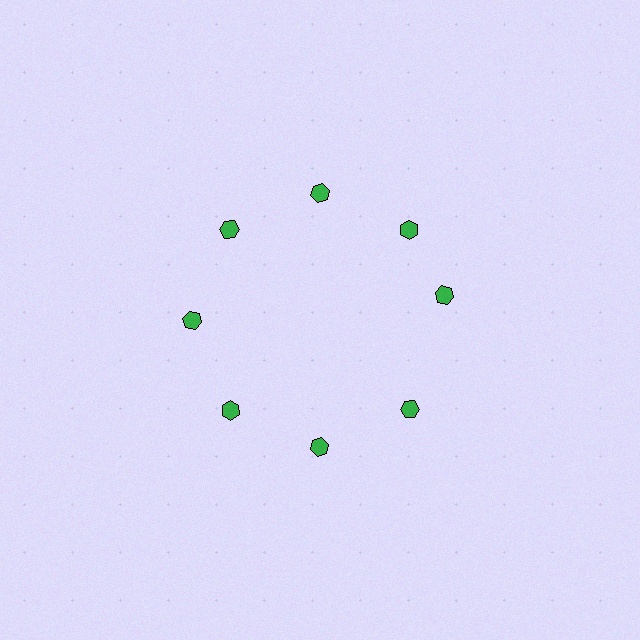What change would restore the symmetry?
The symmetry would be restored by rotating it back into even spacing with its neighbors so that all 8 hexagons sit at equal angles and equal distance from the center.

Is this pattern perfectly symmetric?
No. The 8 green hexagons are arranged in a ring, but one element near the 3 o'clock position is rotated out of alignment along the ring, breaking the 8-fold rotational symmetry.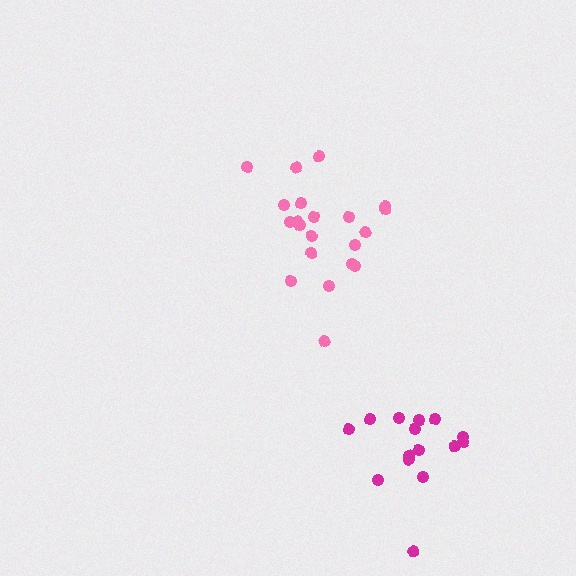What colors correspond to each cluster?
The clusters are colored: pink, magenta.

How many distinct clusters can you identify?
There are 2 distinct clusters.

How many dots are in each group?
Group 1: 21 dots, Group 2: 15 dots (36 total).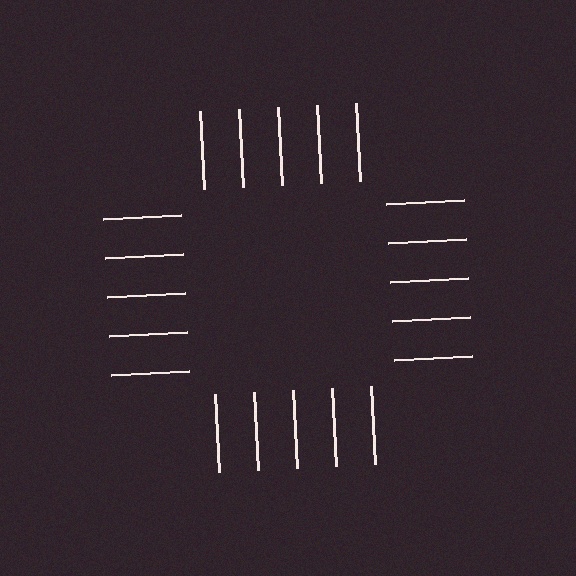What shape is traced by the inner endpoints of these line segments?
An illusory square — the line segments terminate on its edges but no continuous stroke is drawn.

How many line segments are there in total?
20 — 5 along each of the 4 edges.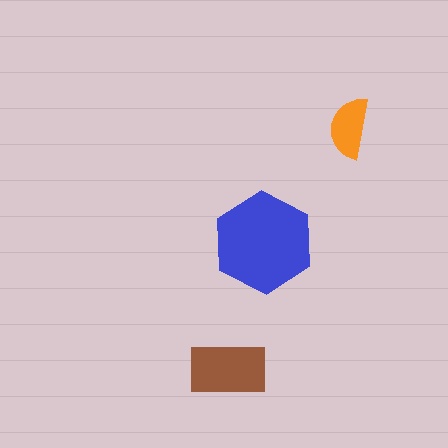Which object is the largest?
The blue hexagon.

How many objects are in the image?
There are 3 objects in the image.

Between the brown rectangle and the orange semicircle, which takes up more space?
The brown rectangle.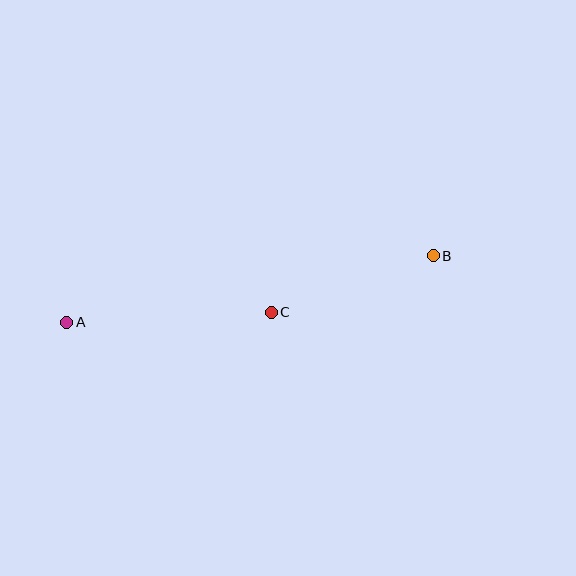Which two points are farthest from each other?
Points A and B are farthest from each other.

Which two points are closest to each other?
Points B and C are closest to each other.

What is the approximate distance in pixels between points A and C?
The distance between A and C is approximately 205 pixels.